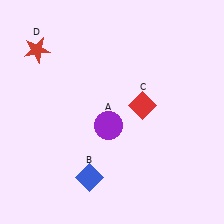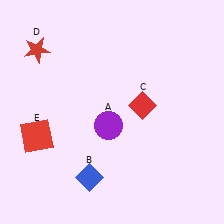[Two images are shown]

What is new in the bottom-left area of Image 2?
A red square (E) was added in the bottom-left area of Image 2.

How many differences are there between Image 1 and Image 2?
There is 1 difference between the two images.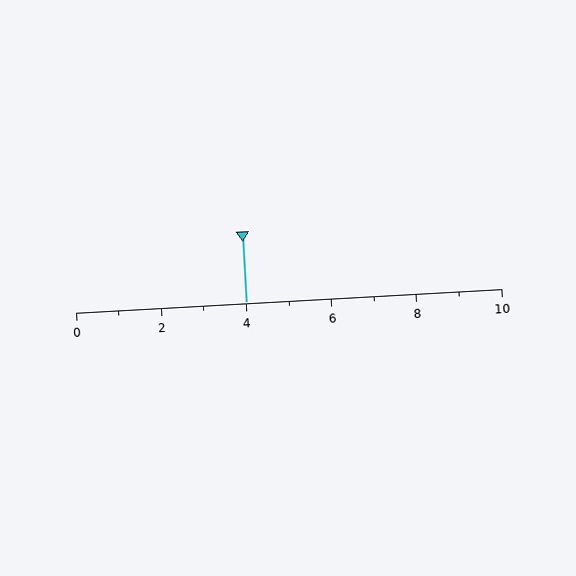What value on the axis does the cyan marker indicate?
The marker indicates approximately 4.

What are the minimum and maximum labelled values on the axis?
The axis runs from 0 to 10.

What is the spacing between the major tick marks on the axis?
The major ticks are spaced 2 apart.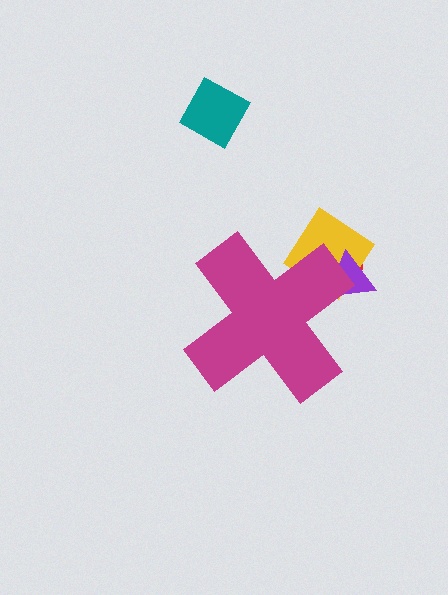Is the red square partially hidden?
Yes, the red square is partially hidden behind the magenta cross.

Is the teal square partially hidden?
No, the teal square is fully visible.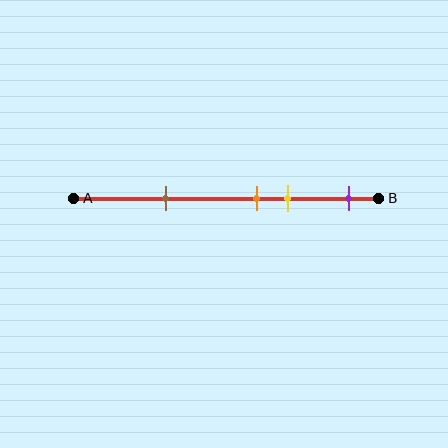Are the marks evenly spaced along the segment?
No, the marks are not evenly spaced.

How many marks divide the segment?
There are 4 marks dividing the segment.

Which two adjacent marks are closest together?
The orange and yellow marks are the closest adjacent pair.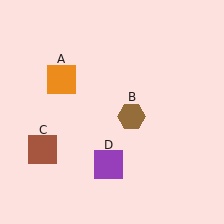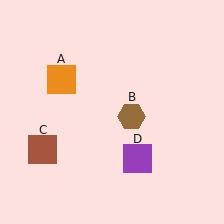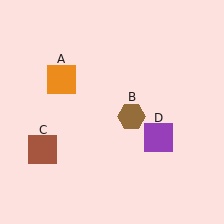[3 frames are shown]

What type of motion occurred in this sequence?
The purple square (object D) rotated counterclockwise around the center of the scene.